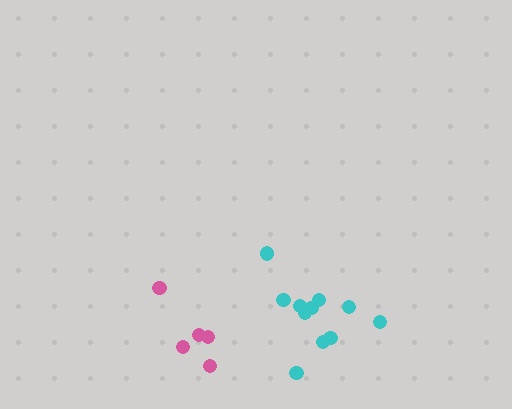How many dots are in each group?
Group 1: 11 dots, Group 2: 5 dots (16 total).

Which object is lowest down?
The pink cluster is bottommost.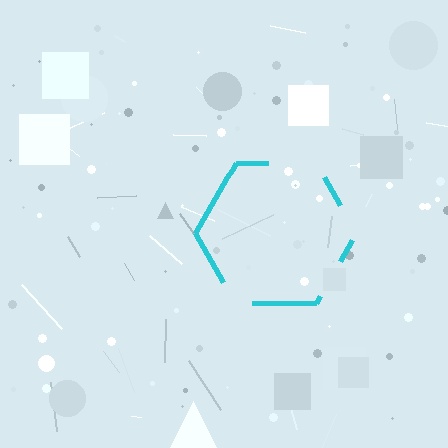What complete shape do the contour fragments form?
The contour fragments form a hexagon.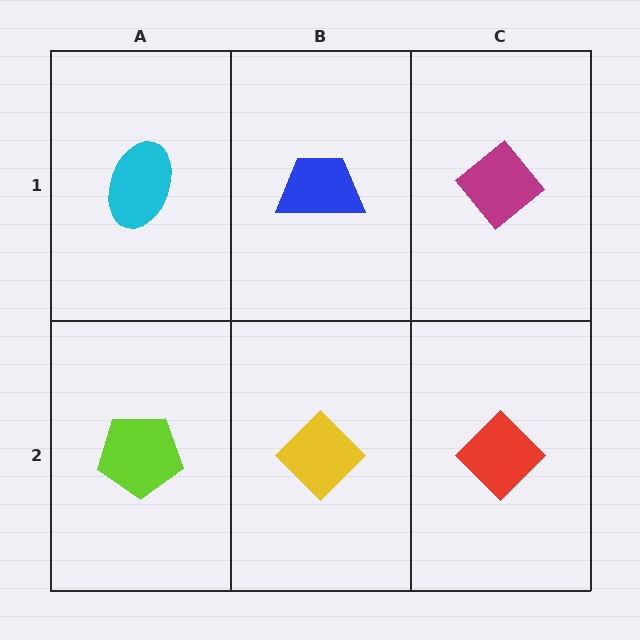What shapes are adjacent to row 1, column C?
A red diamond (row 2, column C), a blue trapezoid (row 1, column B).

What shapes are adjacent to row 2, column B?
A blue trapezoid (row 1, column B), a lime pentagon (row 2, column A), a red diamond (row 2, column C).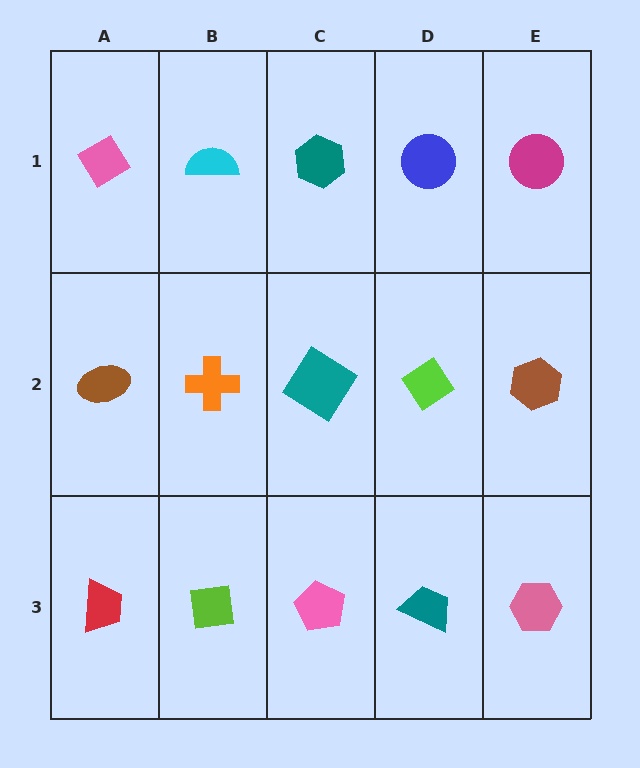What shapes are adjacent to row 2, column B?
A cyan semicircle (row 1, column B), a lime square (row 3, column B), a brown ellipse (row 2, column A), a teal diamond (row 2, column C).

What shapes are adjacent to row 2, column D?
A blue circle (row 1, column D), a teal trapezoid (row 3, column D), a teal diamond (row 2, column C), a brown hexagon (row 2, column E).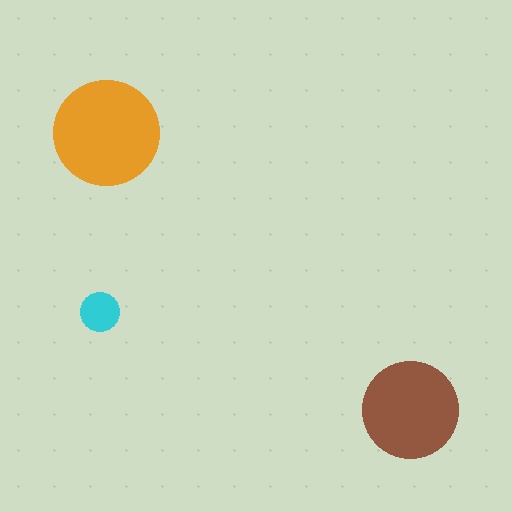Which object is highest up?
The orange circle is topmost.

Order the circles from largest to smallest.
the orange one, the brown one, the cyan one.